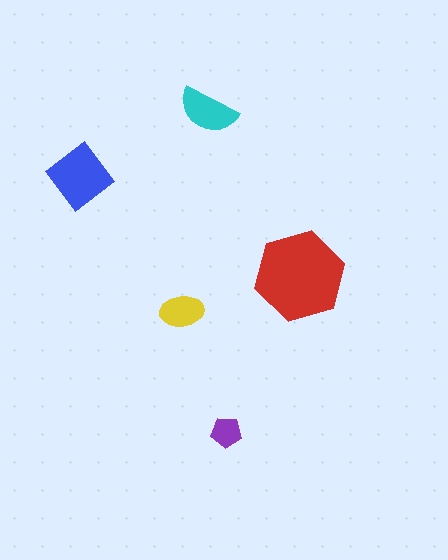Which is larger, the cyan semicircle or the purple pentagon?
The cyan semicircle.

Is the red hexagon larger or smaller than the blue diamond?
Larger.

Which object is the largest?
The red hexagon.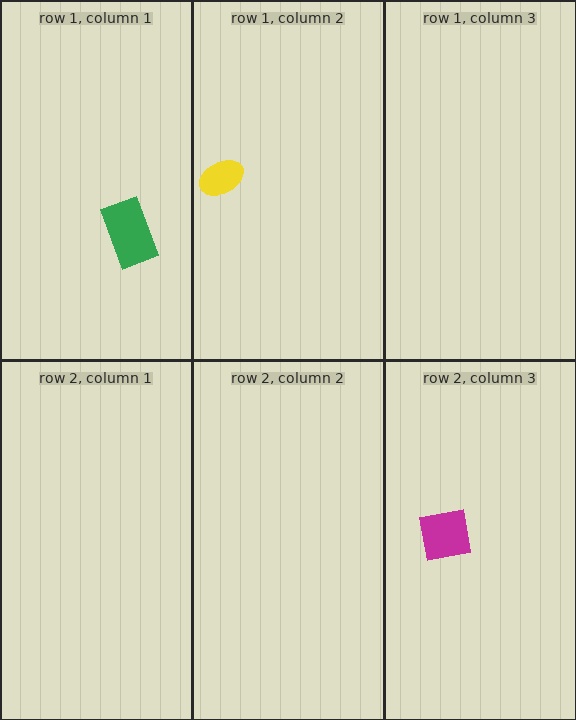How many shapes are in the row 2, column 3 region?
1.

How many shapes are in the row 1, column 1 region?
1.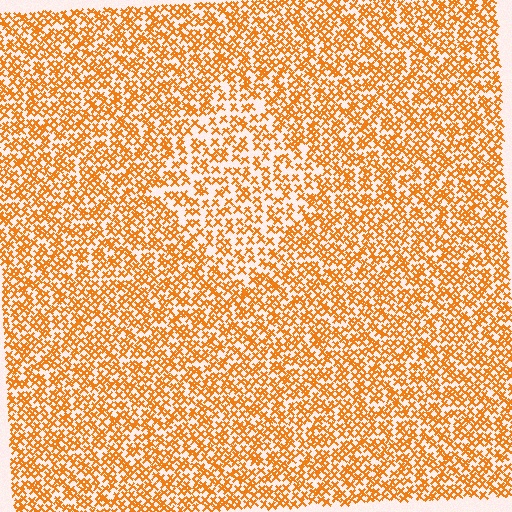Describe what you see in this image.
The image contains small orange elements arranged at two different densities. A diamond-shaped region is visible where the elements are less densely packed than the surrounding area.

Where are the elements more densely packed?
The elements are more densely packed outside the diamond boundary.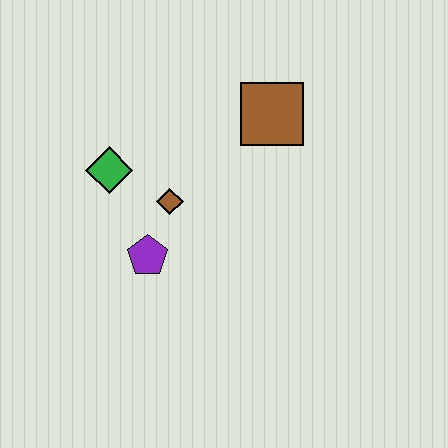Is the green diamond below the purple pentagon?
No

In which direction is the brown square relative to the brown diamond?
The brown square is to the right of the brown diamond.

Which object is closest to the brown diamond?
The purple pentagon is closest to the brown diamond.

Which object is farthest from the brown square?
The purple pentagon is farthest from the brown square.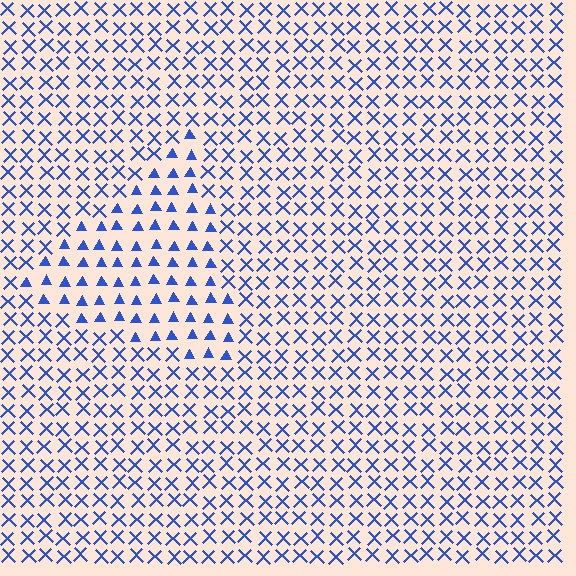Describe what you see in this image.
The image is filled with small blue elements arranged in a uniform grid. A triangle-shaped region contains triangles, while the surrounding area contains X marks. The boundary is defined purely by the change in element shape.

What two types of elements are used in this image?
The image uses triangles inside the triangle region and X marks outside it.